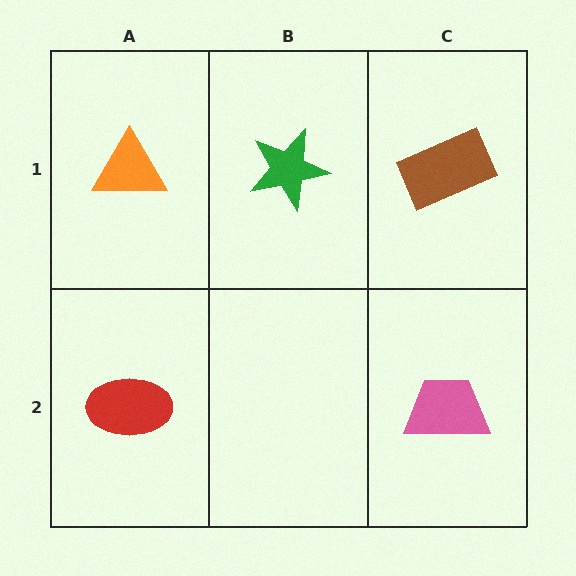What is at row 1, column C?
A brown rectangle.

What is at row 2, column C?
A pink trapezoid.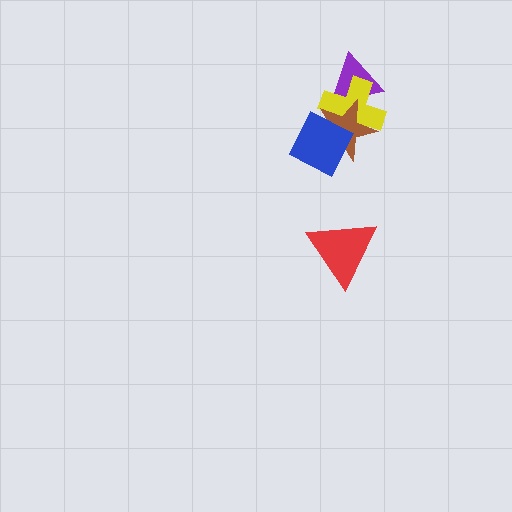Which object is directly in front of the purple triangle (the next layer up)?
The yellow cross is directly in front of the purple triangle.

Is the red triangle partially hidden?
No, no other shape covers it.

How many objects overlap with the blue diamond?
2 objects overlap with the blue diamond.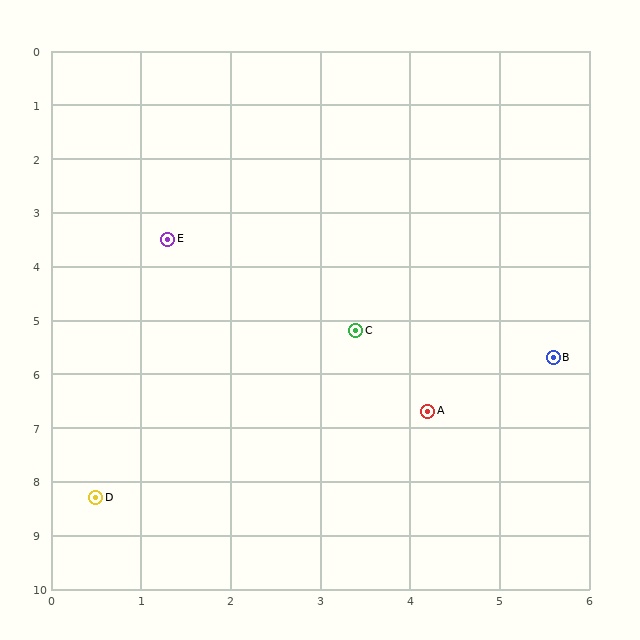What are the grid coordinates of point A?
Point A is at approximately (4.2, 6.7).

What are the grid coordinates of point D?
Point D is at approximately (0.5, 8.3).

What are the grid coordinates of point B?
Point B is at approximately (5.6, 5.7).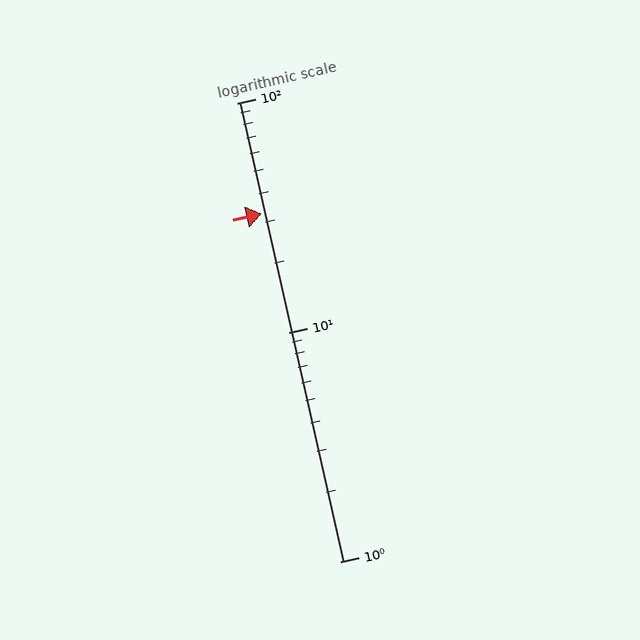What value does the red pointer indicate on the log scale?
The pointer indicates approximately 33.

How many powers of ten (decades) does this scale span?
The scale spans 2 decades, from 1 to 100.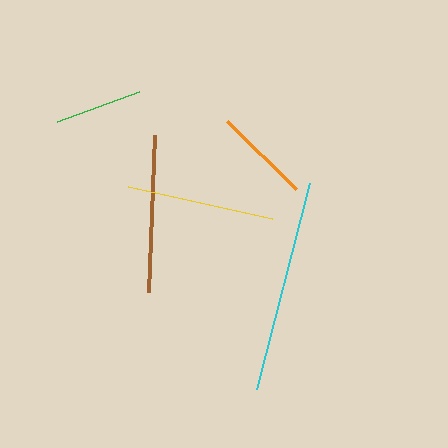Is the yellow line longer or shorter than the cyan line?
The cyan line is longer than the yellow line.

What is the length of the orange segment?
The orange segment is approximately 97 pixels long.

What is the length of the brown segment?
The brown segment is approximately 157 pixels long.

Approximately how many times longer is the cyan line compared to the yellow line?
The cyan line is approximately 1.4 times the length of the yellow line.